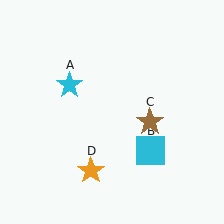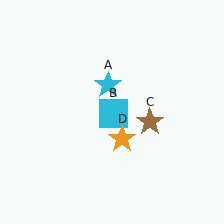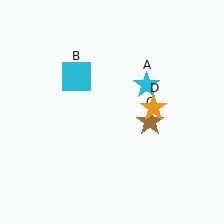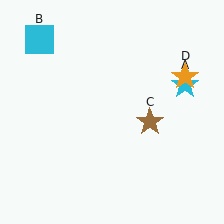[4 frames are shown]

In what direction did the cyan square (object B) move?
The cyan square (object B) moved up and to the left.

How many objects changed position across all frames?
3 objects changed position: cyan star (object A), cyan square (object B), orange star (object D).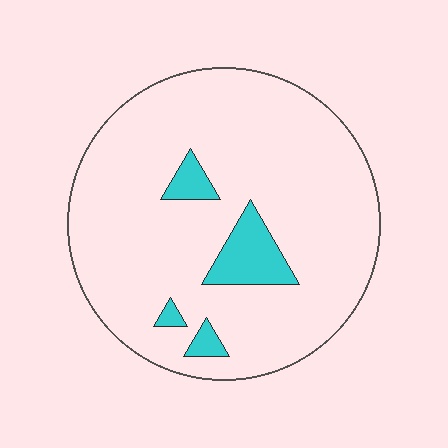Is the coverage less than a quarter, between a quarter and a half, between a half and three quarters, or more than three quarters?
Less than a quarter.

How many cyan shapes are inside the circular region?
4.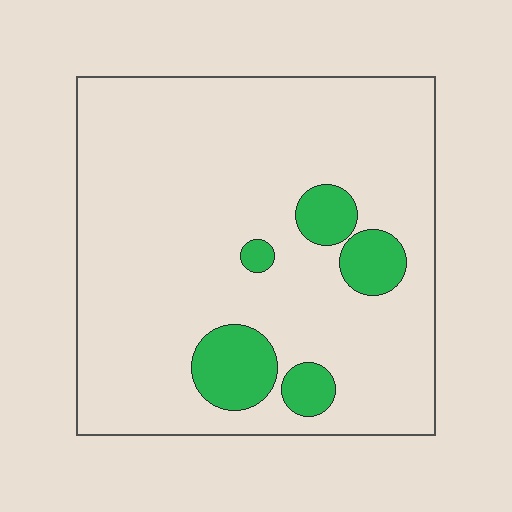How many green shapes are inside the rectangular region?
5.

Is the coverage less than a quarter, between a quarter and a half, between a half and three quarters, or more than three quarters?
Less than a quarter.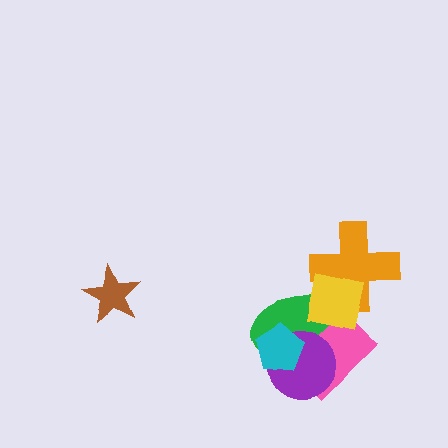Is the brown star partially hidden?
No, no other shape covers it.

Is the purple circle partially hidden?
Yes, it is partially covered by another shape.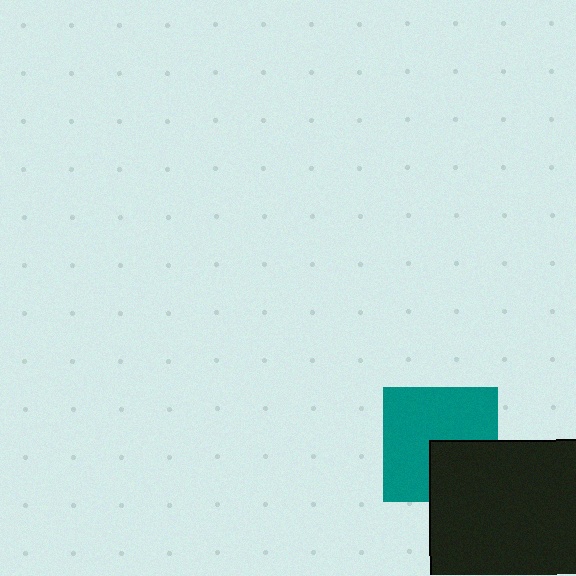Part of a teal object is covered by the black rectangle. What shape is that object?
It is a square.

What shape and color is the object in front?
The object in front is a black rectangle.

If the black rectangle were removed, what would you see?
You would see the complete teal square.